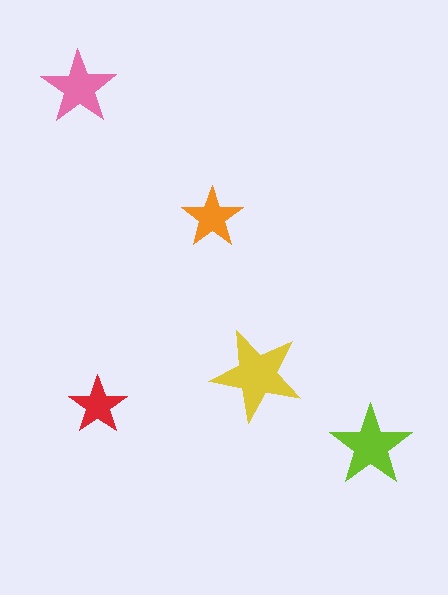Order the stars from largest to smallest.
the yellow one, the lime one, the pink one, the orange one, the red one.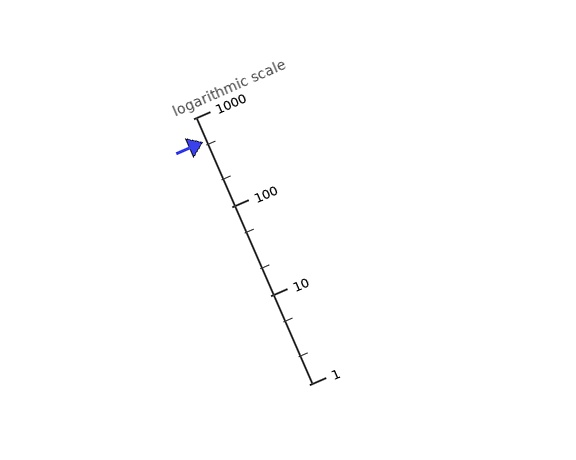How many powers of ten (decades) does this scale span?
The scale spans 3 decades, from 1 to 1000.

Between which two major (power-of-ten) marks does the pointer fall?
The pointer is between 100 and 1000.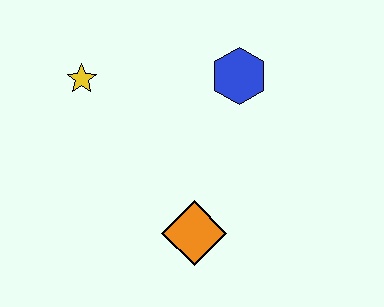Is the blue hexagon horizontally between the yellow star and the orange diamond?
No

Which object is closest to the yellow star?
The blue hexagon is closest to the yellow star.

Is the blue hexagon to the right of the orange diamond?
Yes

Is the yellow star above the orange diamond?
Yes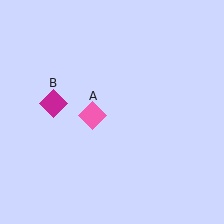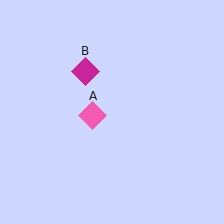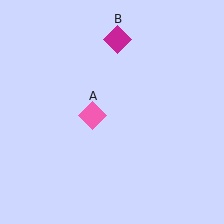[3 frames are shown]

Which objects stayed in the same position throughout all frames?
Pink diamond (object A) remained stationary.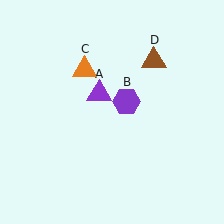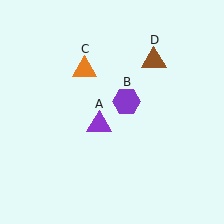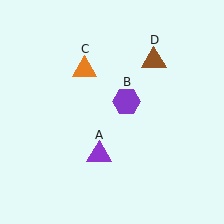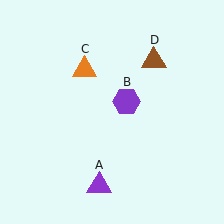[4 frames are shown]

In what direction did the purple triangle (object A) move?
The purple triangle (object A) moved down.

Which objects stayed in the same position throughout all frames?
Purple hexagon (object B) and orange triangle (object C) and brown triangle (object D) remained stationary.